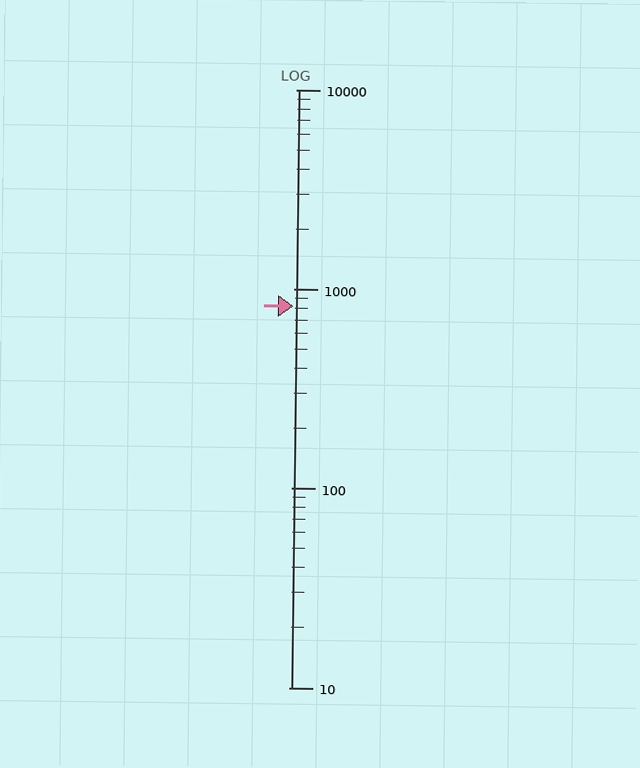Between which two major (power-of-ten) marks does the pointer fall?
The pointer is between 100 and 1000.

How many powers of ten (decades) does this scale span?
The scale spans 3 decades, from 10 to 10000.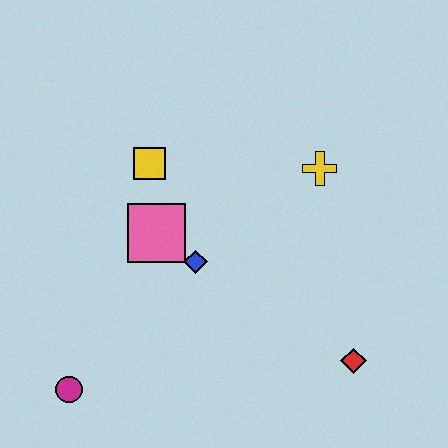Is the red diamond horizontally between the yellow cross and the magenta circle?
No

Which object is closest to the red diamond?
The blue diamond is closest to the red diamond.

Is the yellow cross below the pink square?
No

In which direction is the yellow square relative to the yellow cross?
The yellow square is to the left of the yellow cross.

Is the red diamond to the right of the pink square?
Yes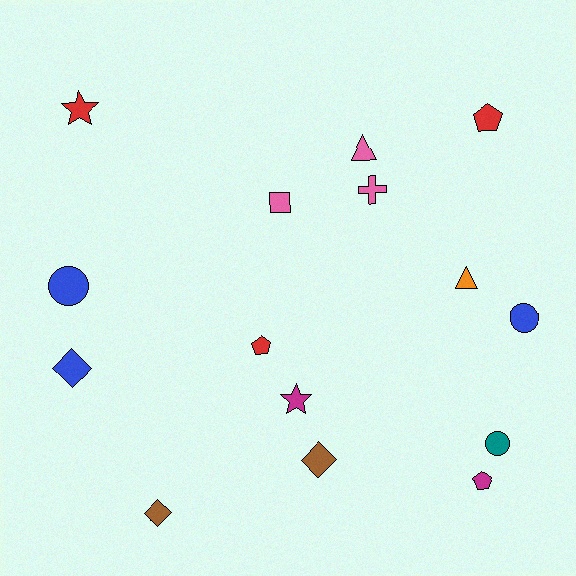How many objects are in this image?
There are 15 objects.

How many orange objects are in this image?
There is 1 orange object.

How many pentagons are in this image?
There are 3 pentagons.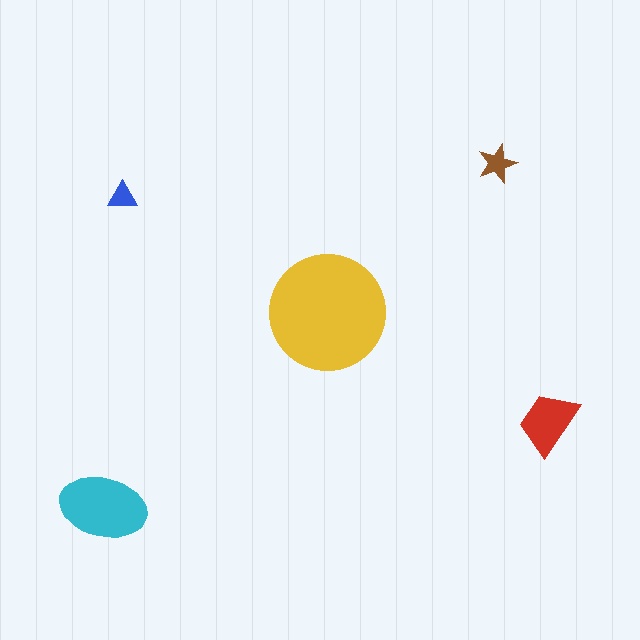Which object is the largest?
The yellow circle.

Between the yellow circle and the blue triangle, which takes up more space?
The yellow circle.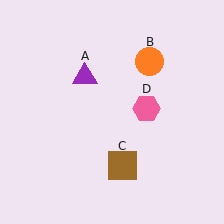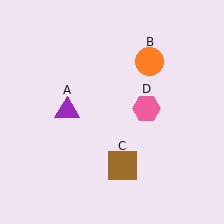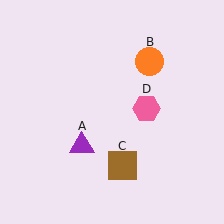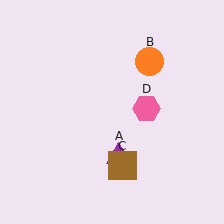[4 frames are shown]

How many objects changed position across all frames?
1 object changed position: purple triangle (object A).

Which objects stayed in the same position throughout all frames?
Orange circle (object B) and brown square (object C) and pink hexagon (object D) remained stationary.